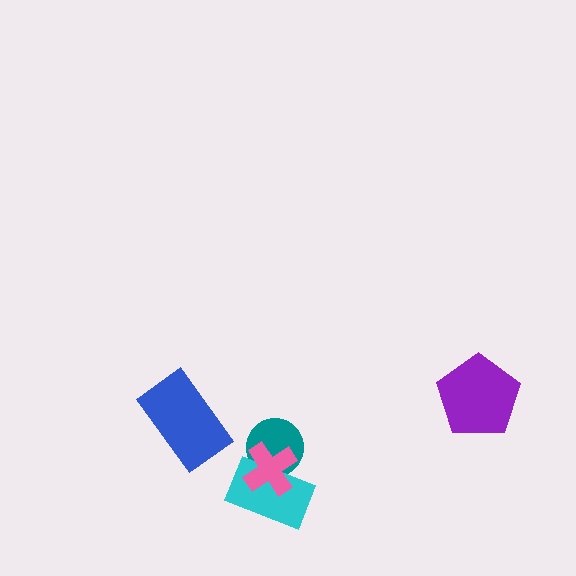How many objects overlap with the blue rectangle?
0 objects overlap with the blue rectangle.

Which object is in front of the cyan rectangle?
The pink cross is in front of the cyan rectangle.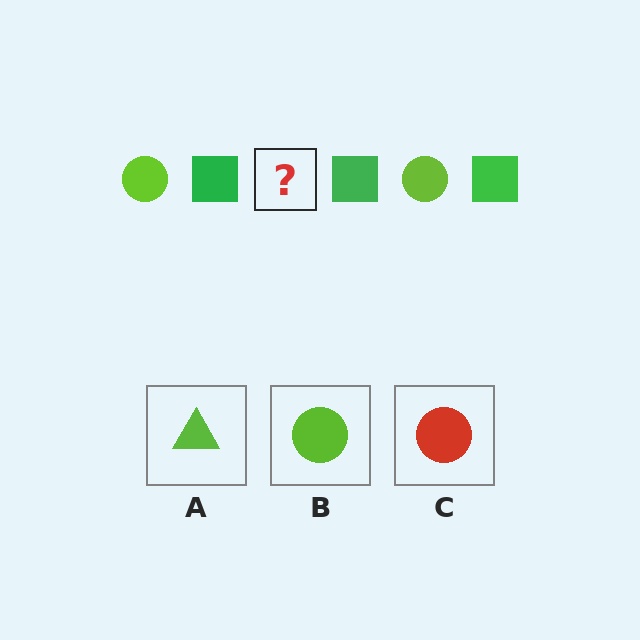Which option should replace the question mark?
Option B.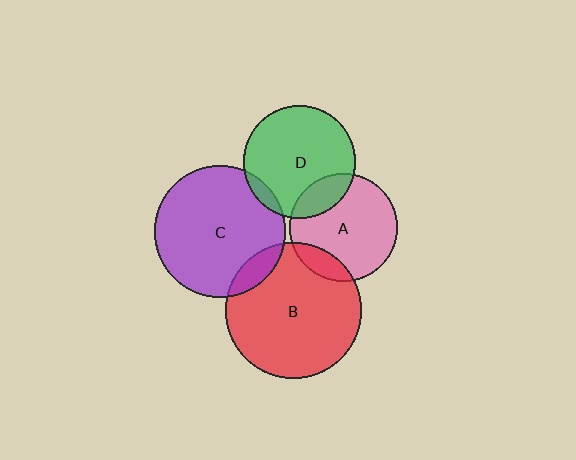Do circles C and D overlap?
Yes.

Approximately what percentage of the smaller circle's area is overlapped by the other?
Approximately 5%.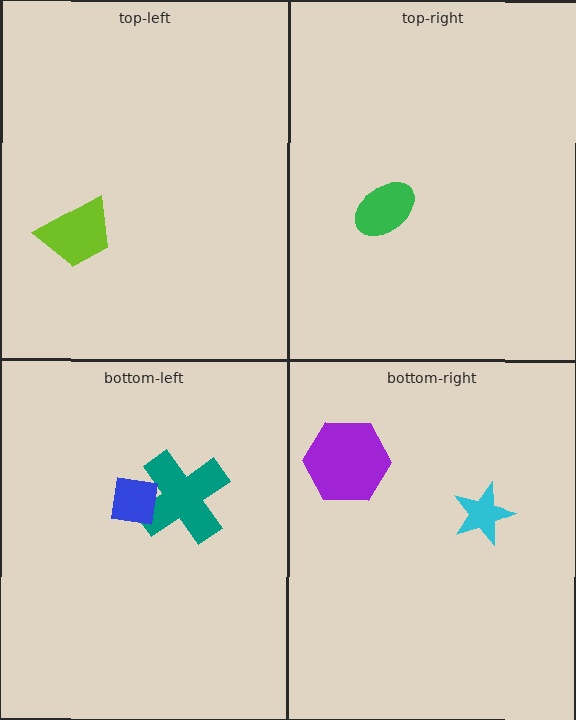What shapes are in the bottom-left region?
The teal cross, the blue square.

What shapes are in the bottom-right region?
The cyan star, the purple hexagon.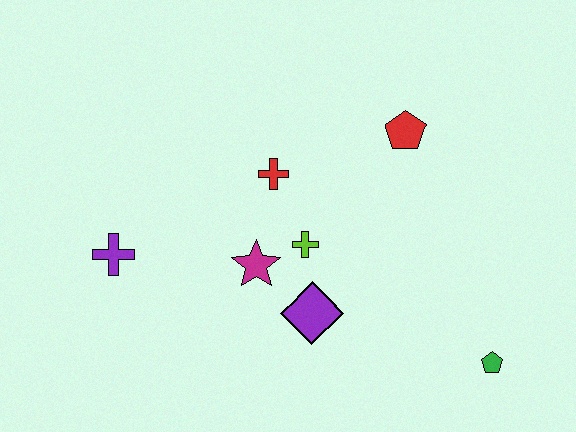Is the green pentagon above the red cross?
No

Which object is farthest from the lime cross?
The green pentagon is farthest from the lime cross.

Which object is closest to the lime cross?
The magenta star is closest to the lime cross.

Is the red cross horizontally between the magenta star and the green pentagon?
Yes